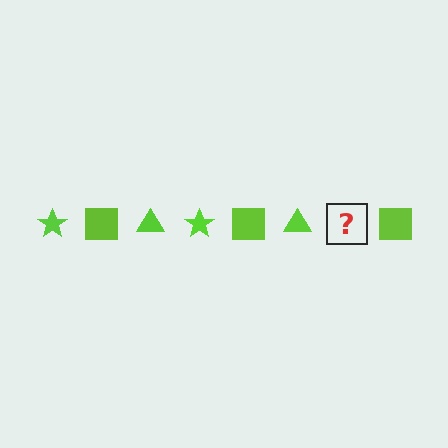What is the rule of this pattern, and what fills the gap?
The rule is that the pattern cycles through star, square, triangle shapes in lime. The gap should be filled with a lime star.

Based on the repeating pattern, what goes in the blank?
The blank should be a lime star.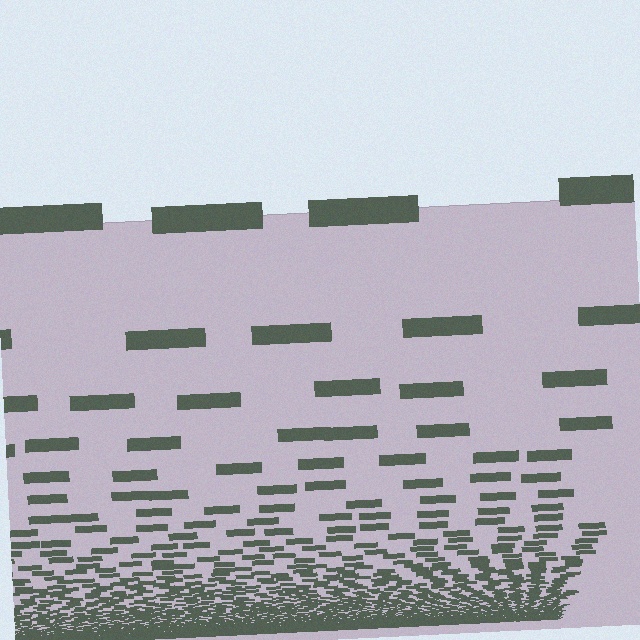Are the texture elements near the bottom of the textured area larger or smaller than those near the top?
Smaller. The gradient is inverted — elements near the bottom are smaller and denser.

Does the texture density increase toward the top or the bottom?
Density increases toward the bottom.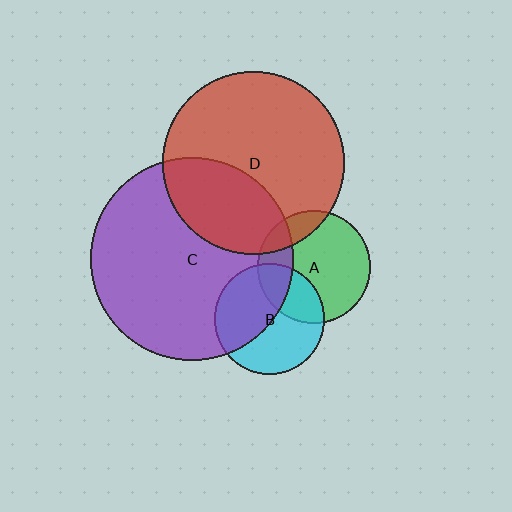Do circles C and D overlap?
Yes.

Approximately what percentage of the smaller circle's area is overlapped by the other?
Approximately 30%.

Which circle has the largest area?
Circle C (purple).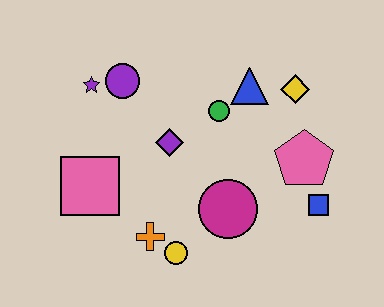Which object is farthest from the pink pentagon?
The purple star is farthest from the pink pentagon.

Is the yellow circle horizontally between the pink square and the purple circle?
No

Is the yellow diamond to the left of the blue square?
Yes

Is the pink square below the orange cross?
No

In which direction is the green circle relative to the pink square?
The green circle is to the right of the pink square.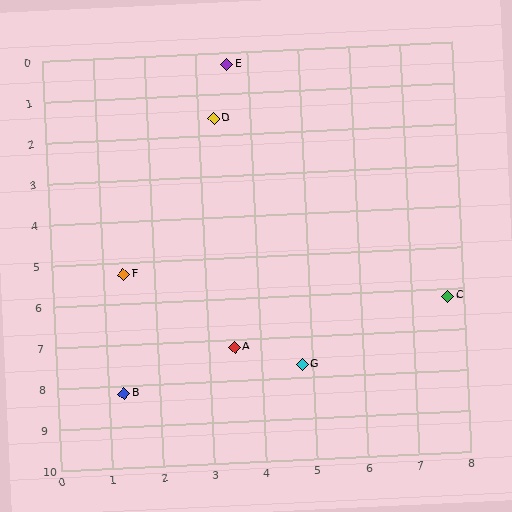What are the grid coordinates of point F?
Point F is at approximately (1.4, 5.3).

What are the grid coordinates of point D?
Point D is at approximately (3.3, 1.6).